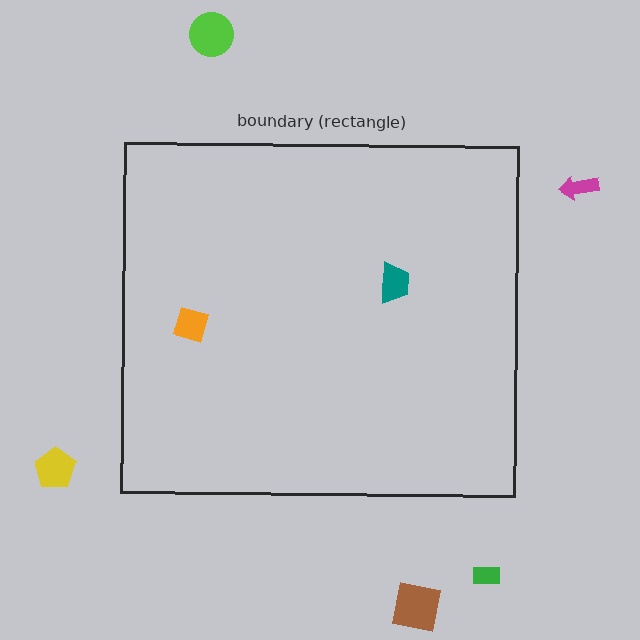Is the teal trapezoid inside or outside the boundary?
Inside.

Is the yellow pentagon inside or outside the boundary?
Outside.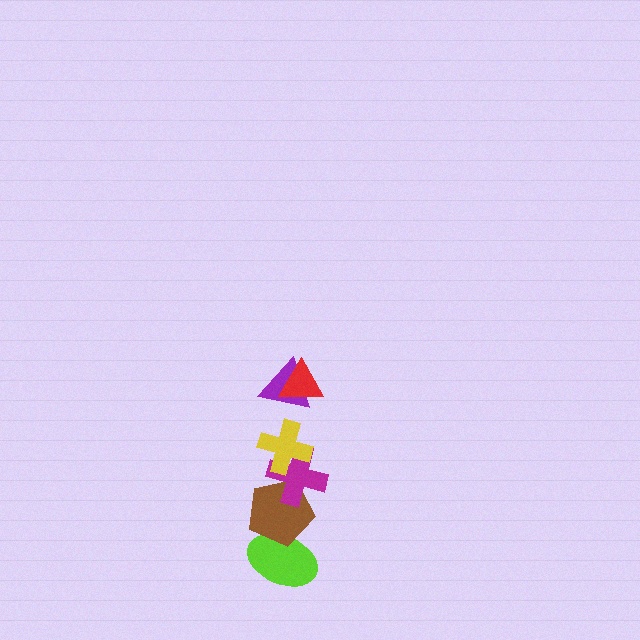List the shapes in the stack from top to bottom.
From top to bottom: the red triangle, the purple triangle, the yellow cross, the magenta cross, the brown pentagon, the lime ellipse.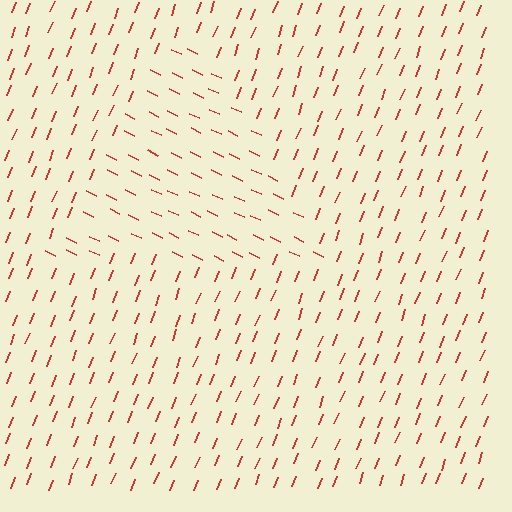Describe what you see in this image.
The image is filled with small red line segments. A triangle region in the image has lines oriented differently from the surrounding lines, creating a visible texture boundary.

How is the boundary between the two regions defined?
The boundary is defined purely by a change in line orientation (approximately 85 degrees difference). All lines are the same color and thickness.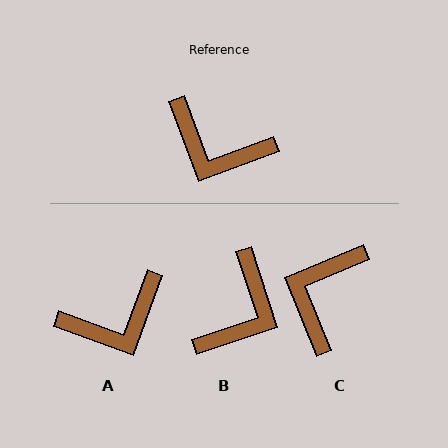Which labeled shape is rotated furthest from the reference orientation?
C, about 88 degrees away.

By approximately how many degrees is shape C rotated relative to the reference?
Approximately 88 degrees clockwise.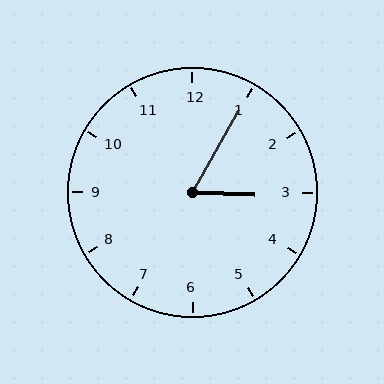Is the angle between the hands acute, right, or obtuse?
It is acute.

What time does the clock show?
3:05.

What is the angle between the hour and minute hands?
Approximately 62 degrees.